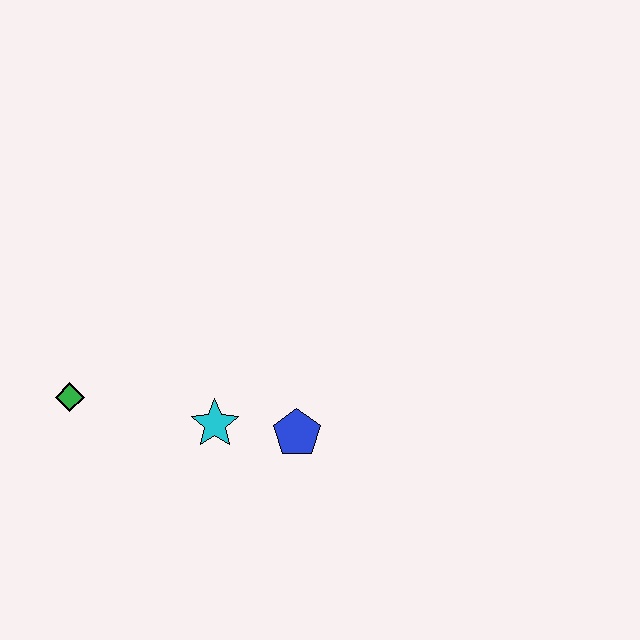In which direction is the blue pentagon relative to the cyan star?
The blue pentagon is to the right of the cyan star.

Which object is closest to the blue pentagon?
The cyan star is closest to the blue pentagon.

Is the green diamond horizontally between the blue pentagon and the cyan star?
No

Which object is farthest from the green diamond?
The blue pentagon is farthest from the green diamond.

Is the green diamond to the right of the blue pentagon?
No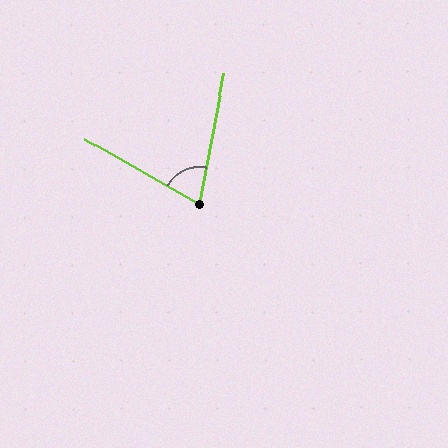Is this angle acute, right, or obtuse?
It is acute.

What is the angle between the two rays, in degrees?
Approximately 71 degrees.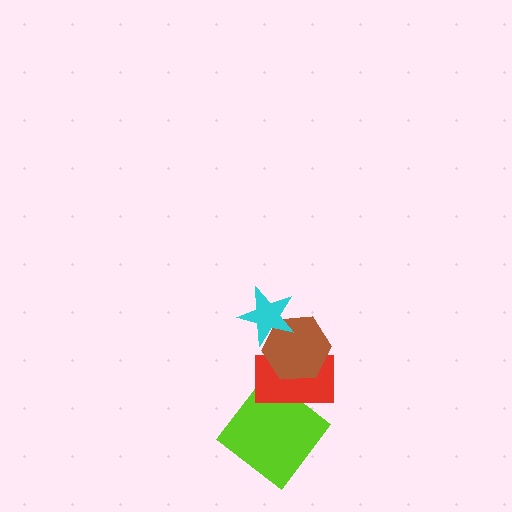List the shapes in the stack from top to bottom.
From top to bottom: the cyan star, the brown hexagon, the red rectangle, the lime diamond.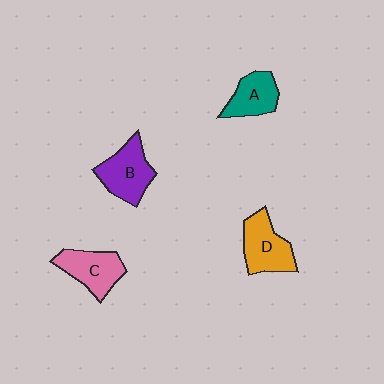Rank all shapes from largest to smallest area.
From largest to smallest: B (purple), D (orange), C (pink), A (teal).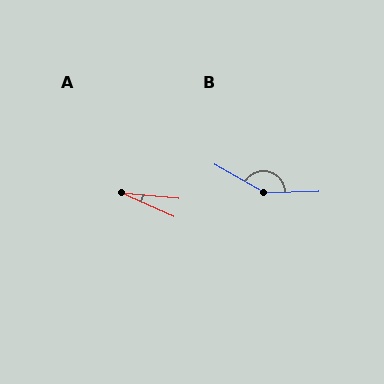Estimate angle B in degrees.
Approximately 149 degrees.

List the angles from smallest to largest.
A (19°), B (149°).